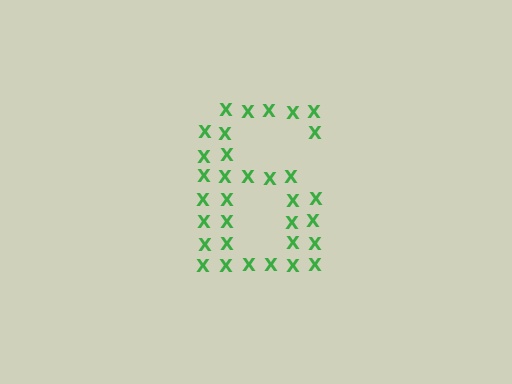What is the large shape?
The large shape is the digit 6.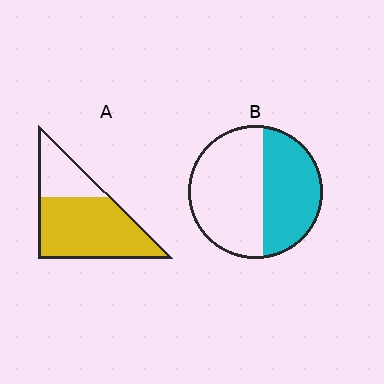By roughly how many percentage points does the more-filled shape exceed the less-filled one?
By roughly 30 percentage points (A over B).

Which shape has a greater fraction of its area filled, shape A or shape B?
Shape A.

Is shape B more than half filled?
No.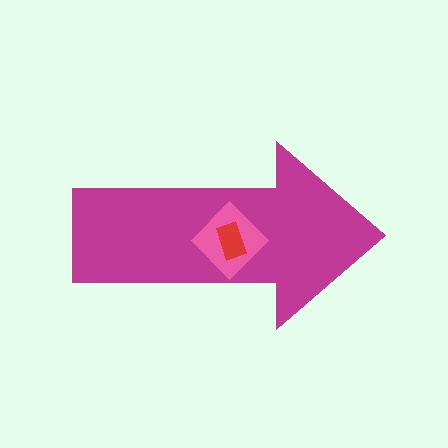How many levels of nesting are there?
3.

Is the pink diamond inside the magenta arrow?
Yes.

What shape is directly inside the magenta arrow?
The pink diamond.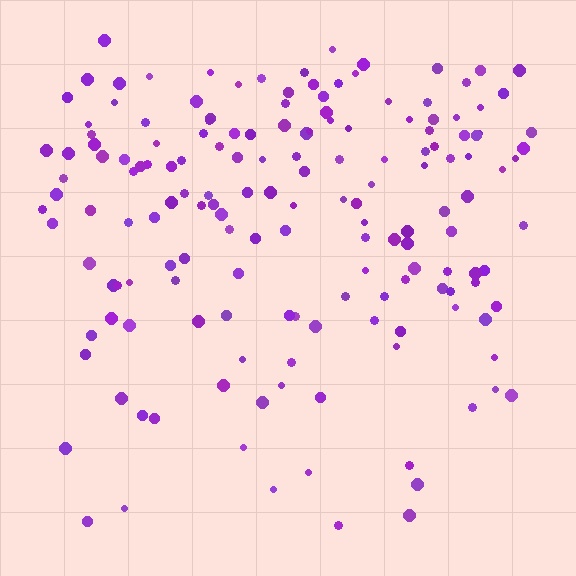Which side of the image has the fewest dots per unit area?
The bottom.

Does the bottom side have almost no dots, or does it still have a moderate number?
Still a moderate number, just noticeably fewer than the top.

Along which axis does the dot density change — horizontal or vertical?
Vertical.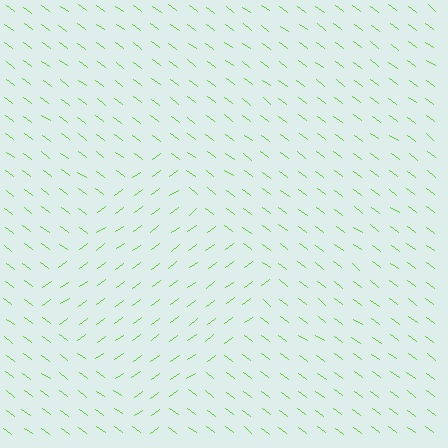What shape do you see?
I see a diamond.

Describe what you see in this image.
The image is filled with small lime line segments. A diamond region in the image has lines oriented differently from the surrounding lines, creating a visible texture boundary.